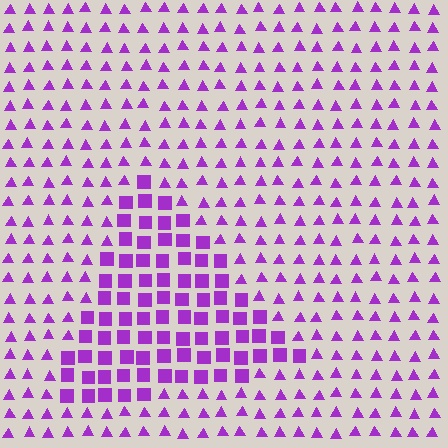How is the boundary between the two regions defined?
The boundary is defined by a change in element shape: squares inside vs. triangles outside. All elements share the same color and spacing.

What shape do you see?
I see a triangle.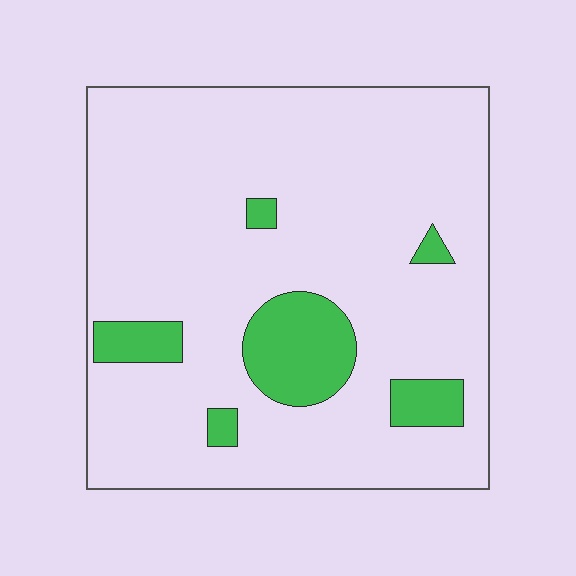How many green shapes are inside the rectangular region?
6.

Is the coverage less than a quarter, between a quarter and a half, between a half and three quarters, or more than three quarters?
Less than a quarter.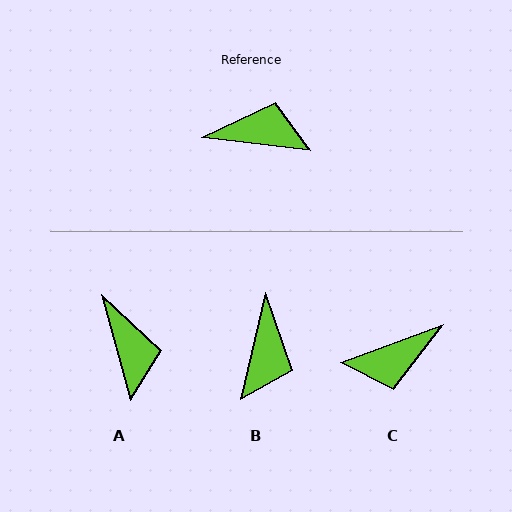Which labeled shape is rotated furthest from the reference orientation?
C, about 153 degrees away.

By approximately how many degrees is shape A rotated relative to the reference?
Approximately 68 degrees clockwise.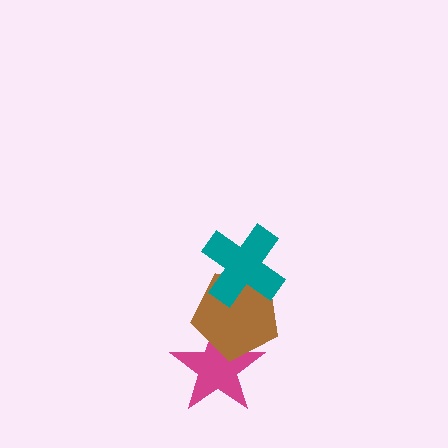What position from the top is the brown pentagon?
The brown pentagon is 2nd from the top.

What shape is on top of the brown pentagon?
The teal cross is on top of the brown pentagon.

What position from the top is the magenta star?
The magenta star is 3rd from the top.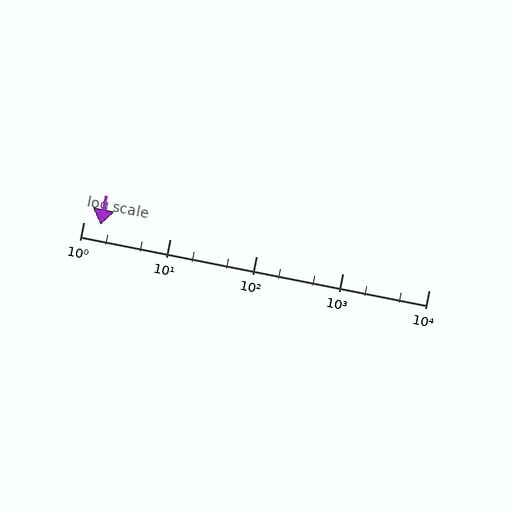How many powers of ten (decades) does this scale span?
The scale spans 4 decades, from 1 to 10000.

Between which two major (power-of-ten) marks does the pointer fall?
The pointer is between 1 and 10.